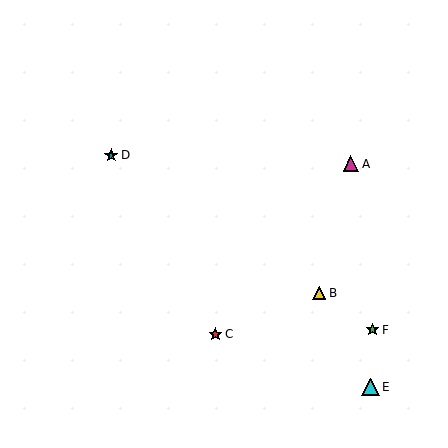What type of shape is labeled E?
Shape E is a cyan triangle.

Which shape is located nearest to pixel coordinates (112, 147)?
The teal star (labeled D) at (111, 155) is nearest to that location.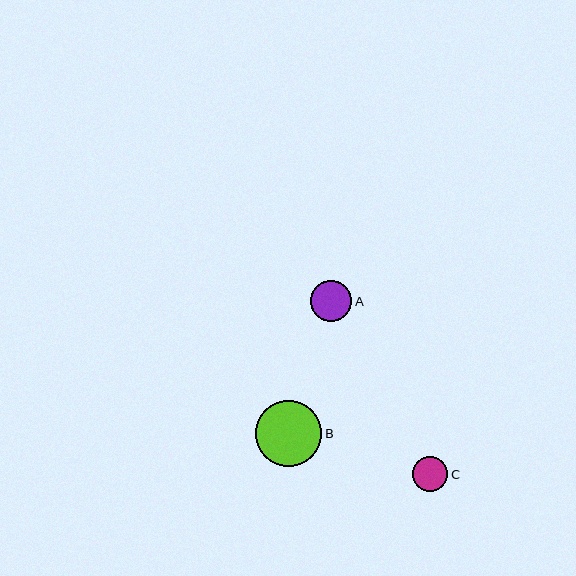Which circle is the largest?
Circle B is the largest with a size of approximately 66 pixels.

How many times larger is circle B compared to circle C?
Circle B is approximately 1.9 times the size of circle C.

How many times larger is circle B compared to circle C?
Circle B is approximately 1.9 times the size of circle C.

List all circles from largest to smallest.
From largest to smallest: B, A, C.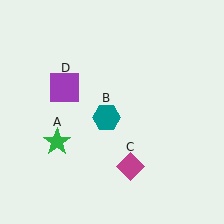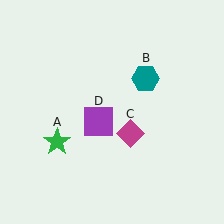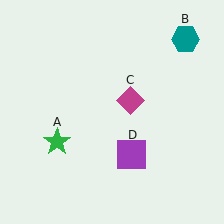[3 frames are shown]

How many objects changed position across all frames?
3 objects changed position: teal hexagon (object B), magenta diamond (object C), purple square (object D).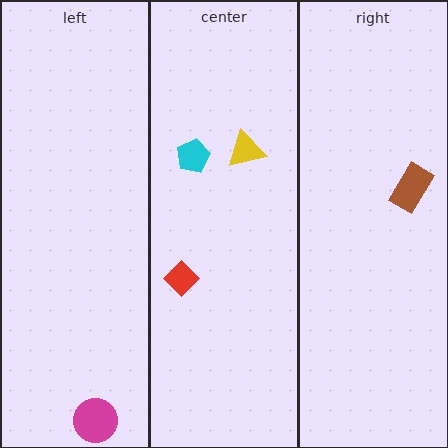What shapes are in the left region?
The magenta circle.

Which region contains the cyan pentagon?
The center region.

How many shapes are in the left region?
1.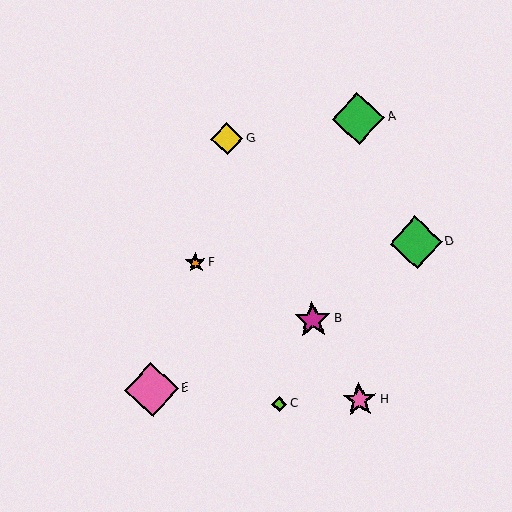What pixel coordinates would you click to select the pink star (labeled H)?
Click at (359, 400) to select the pink star H.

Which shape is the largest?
The pink diamond (labeled E) is the largest.